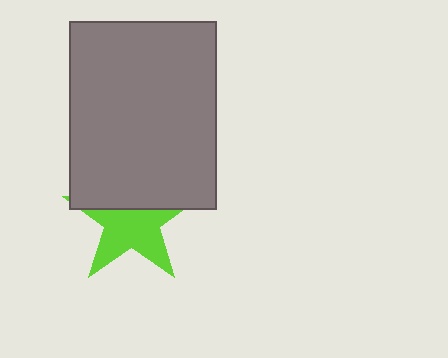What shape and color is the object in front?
The object in front is a gray rectangle.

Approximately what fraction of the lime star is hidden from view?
Roughly 41% of the lime star is hidden behind the gray rectangle.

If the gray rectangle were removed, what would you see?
You would see the complete lime star.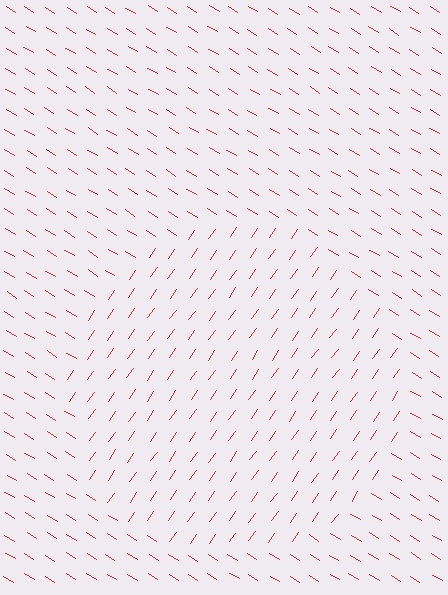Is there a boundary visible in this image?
Yes, there is a texture boundary formed by a change in line orientation.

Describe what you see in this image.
The image is filled with small red line segments. A circle region in the image has lines oriented differently from the surrounding lines, creating a visible texture boundary.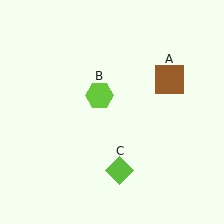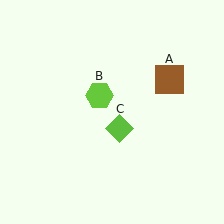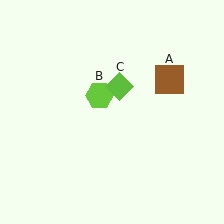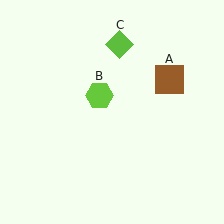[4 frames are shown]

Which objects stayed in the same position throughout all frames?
Brown square (object A) and lime hexagon (object B) remained stationary.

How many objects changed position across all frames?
1 object changed position: lime diamond (object C).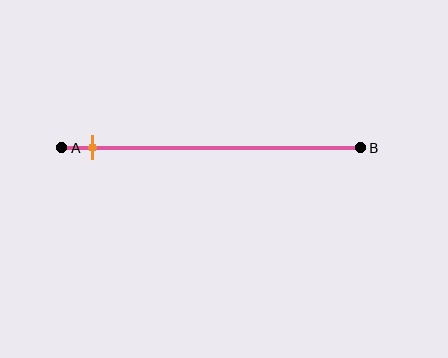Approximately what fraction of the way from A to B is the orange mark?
The orange mark is approximately 10% of the way from A to B.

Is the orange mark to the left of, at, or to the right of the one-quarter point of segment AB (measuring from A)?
The orange mark is to the left of the one-quarter point of segment AB.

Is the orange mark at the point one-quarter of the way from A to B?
No, the mark is at about 10% from A, not at the 25% one-quarter point.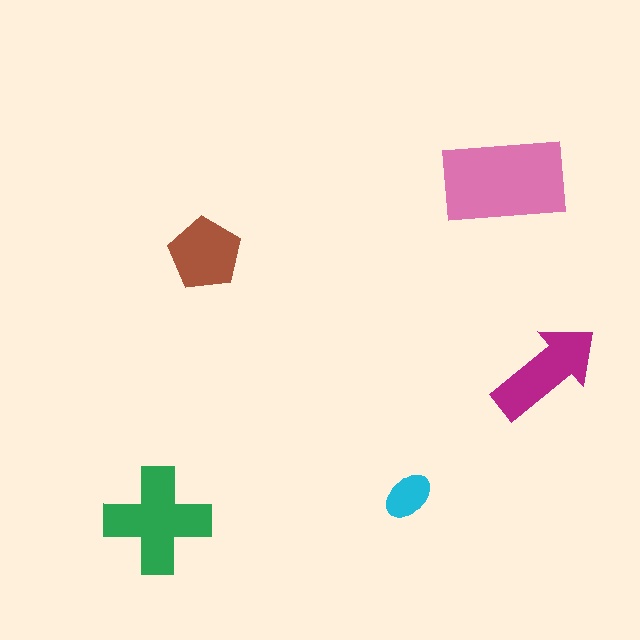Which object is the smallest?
The cyan ellipse.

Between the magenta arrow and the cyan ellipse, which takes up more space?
The magenta arrow.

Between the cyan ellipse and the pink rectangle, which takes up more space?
The pink rectangle.